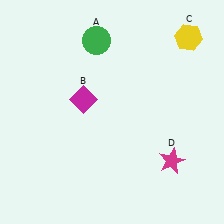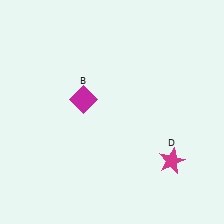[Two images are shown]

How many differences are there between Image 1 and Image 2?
There are 2 differences between the two images.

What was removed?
The green circle (A), the yellow hexagon (C) were removed in Image 2.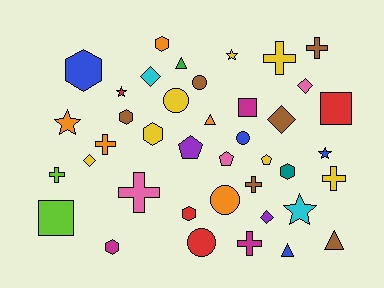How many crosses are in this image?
There are 8 crosses.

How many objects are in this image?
There are 40 objects.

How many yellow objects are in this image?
There are 7 yellow objects.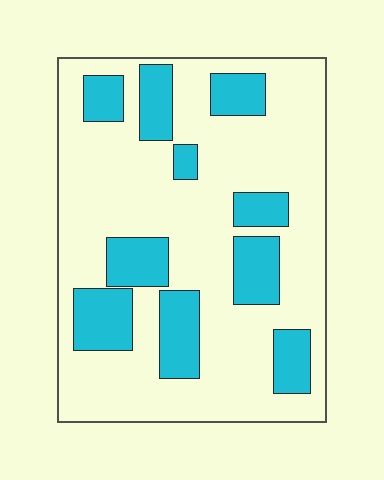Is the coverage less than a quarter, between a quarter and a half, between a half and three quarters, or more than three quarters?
Between a quarter and a half.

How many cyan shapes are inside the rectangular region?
10.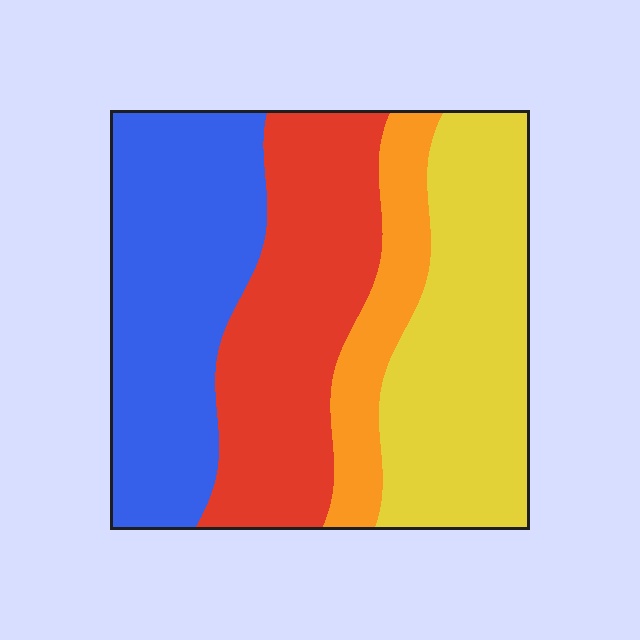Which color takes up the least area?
Orange, at roughly 10%.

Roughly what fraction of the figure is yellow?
Yellow takes up between a sixth and a third of the figure.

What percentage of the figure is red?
Red takes up about one quarter (1/4) of the figure.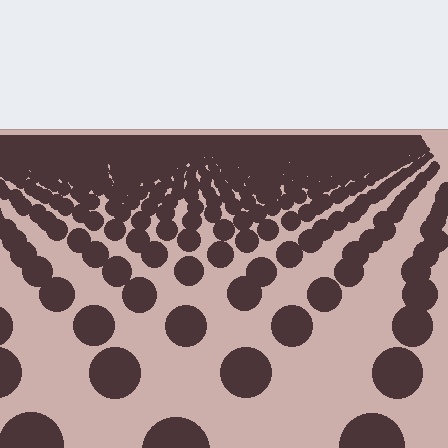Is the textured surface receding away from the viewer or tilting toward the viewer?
The surface is receding away from the viewer. Texture elements get smaller and denser toward the top.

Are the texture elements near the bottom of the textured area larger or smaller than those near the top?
Larger. Near the bottom, elements are closer to the viewer and appear at a bigger on-screen size.